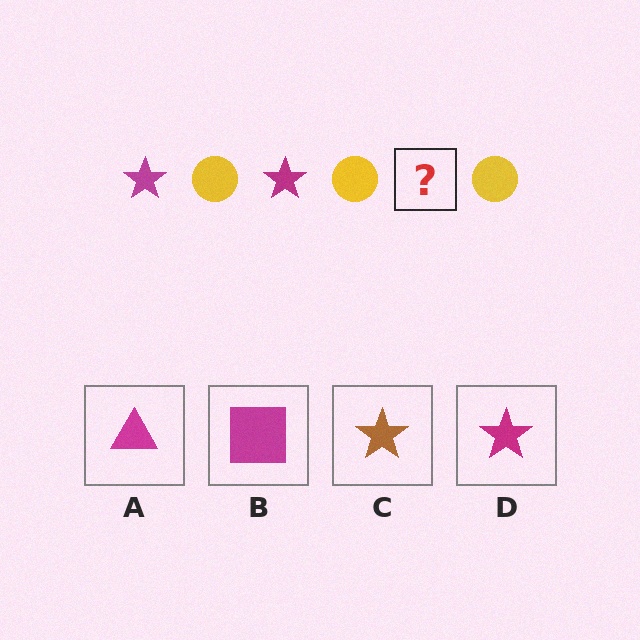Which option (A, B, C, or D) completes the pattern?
D.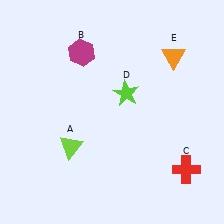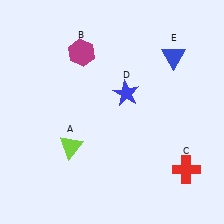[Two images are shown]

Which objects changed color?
D changed from lime to blue. E changed from orange to blue.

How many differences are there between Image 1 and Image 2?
There are 2 differences between the two images.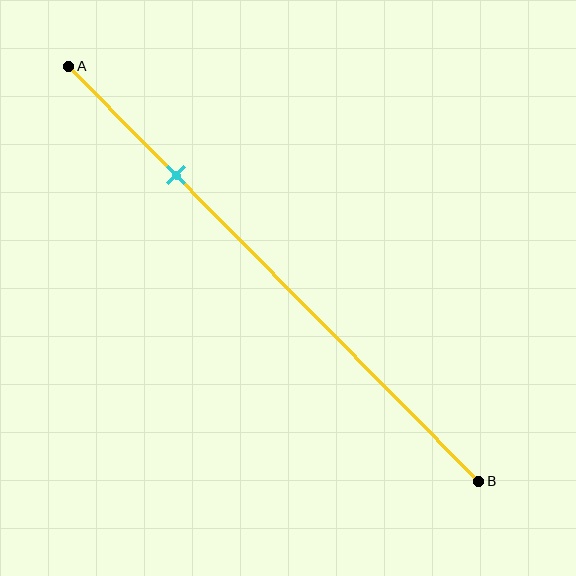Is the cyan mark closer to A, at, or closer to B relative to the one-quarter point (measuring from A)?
The cyan mark is approximately at the one-quarter point of segment AB.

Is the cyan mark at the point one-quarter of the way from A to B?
Yes, the mark is approximately at the one-quarter point.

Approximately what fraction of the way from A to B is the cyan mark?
The cyan mark is approximately 25% of the way from A to B.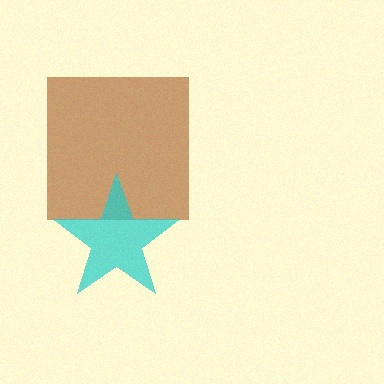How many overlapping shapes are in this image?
There are 2 overlapping shapes in the image.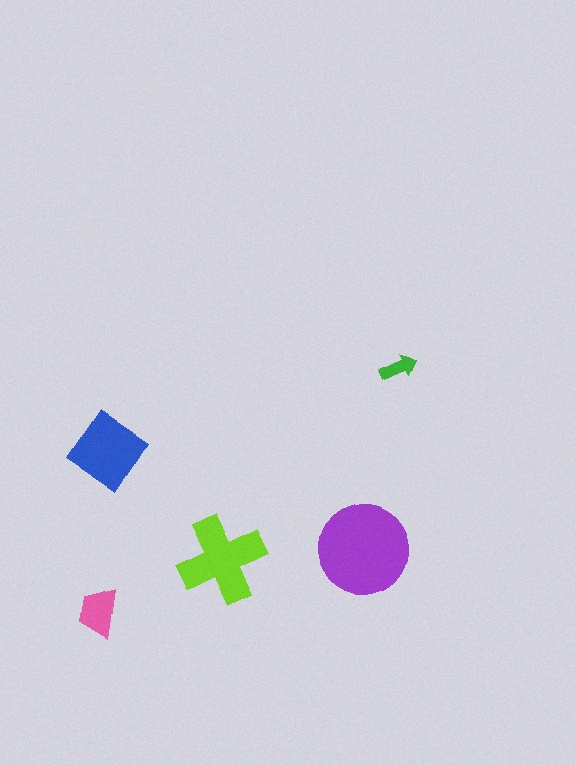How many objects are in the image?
There are 5 objects in the image.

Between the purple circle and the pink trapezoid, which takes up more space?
The purple circle.